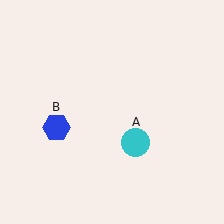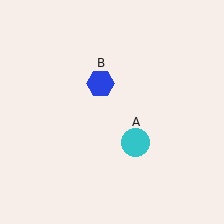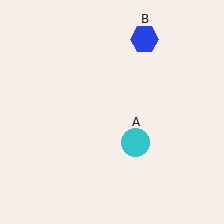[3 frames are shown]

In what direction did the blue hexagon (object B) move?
The blue hexagon (object B) moved up and to the right.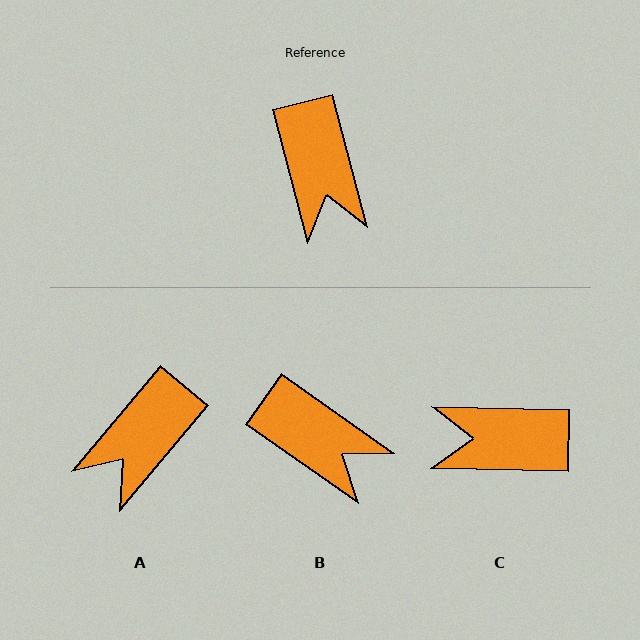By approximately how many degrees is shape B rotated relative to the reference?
Approximately 41 degrees counter-clockwise.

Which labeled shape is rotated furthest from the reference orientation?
C, about 106 degrees away.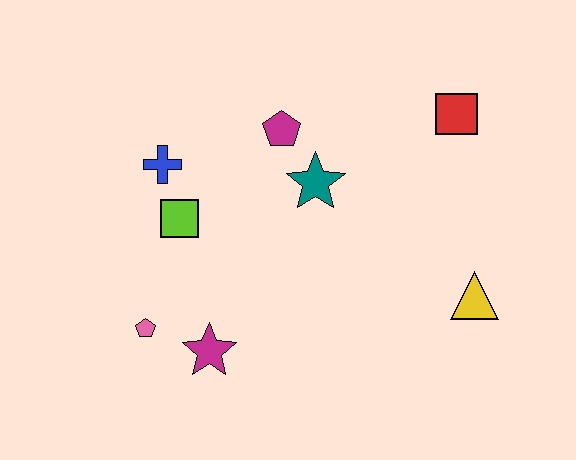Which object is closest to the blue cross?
The lime square is closest to the blue cross.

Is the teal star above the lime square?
Yes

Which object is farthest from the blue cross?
The yellow triangle is farthest from the blue cross.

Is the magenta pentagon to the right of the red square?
No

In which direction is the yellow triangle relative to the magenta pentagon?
The yellow triangle is to the right of the magenta pentagon.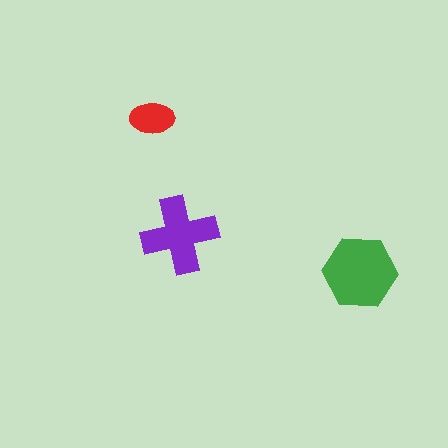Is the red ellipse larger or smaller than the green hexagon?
Smaller.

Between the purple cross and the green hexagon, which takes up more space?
The green hexagon.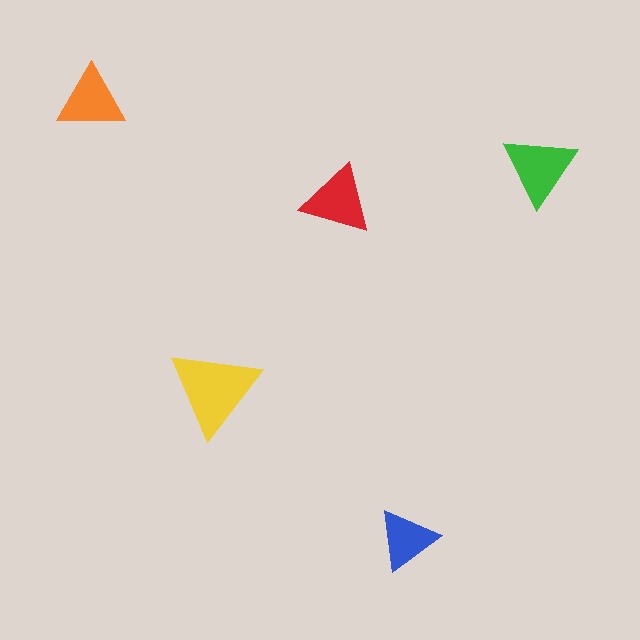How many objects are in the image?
There are 5 objects in the image.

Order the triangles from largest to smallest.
the yellow one, the green one, the red one, the orange one, the blue one.